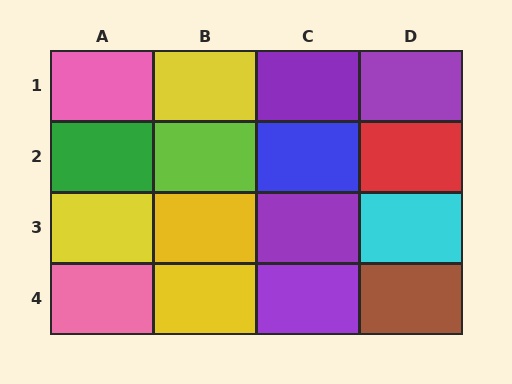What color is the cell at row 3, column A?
Yellow.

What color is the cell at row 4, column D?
Brown.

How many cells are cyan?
1 cell is cyan.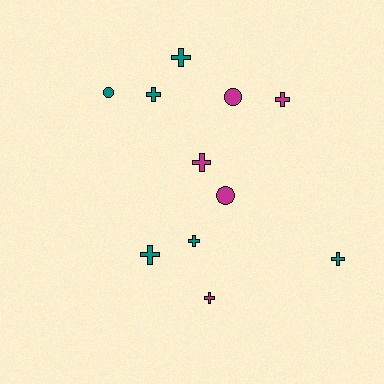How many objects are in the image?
There are 11 objects.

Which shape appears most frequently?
Cross, with 8 objects.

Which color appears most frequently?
Teal, with 6 objects.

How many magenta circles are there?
There are 2 magenta circles.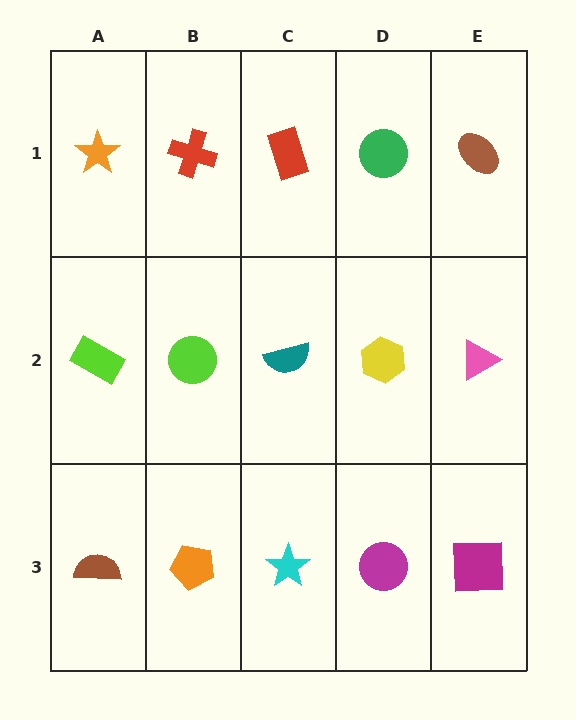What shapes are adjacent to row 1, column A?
A lime rectangle (row 2, column A), a red cross (row 1, column B).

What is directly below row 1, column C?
A teal semicircle.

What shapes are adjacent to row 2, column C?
A red rectangle (row 1, column C), a cyan star (row 3, column C), a lime circle (row 2, column B), a yellow hexagon (row 2, column D).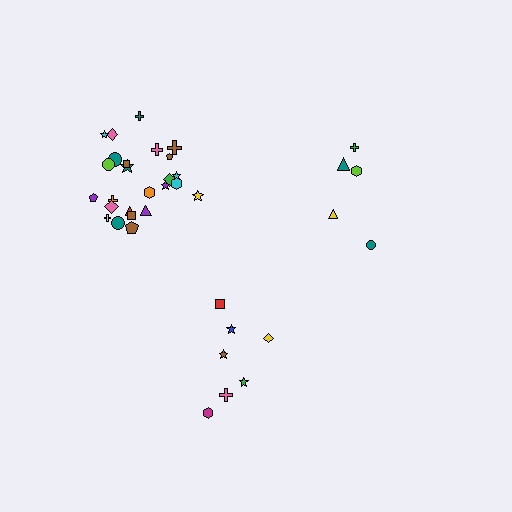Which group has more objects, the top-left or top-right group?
The top-left group.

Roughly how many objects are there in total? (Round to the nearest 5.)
Roughly 35 objects in total.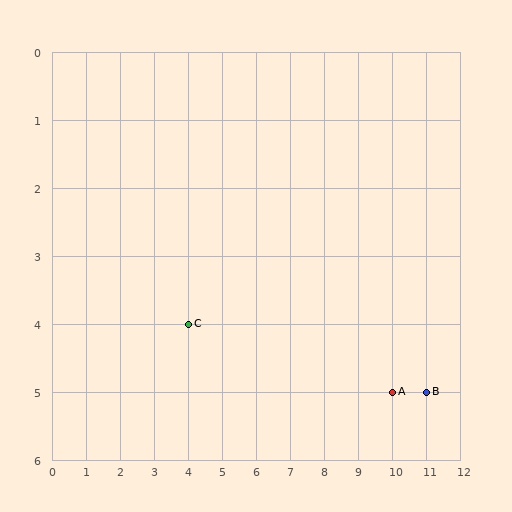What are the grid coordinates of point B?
Point B is at grid coordinates (11, 5).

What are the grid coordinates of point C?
Point C is at grid coordinates (4, 4).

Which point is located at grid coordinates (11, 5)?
Point B is at (11, 5).